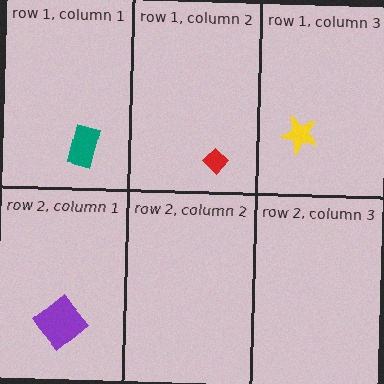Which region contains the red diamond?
The row 1, column 2 region.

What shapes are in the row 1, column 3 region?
The yellow star.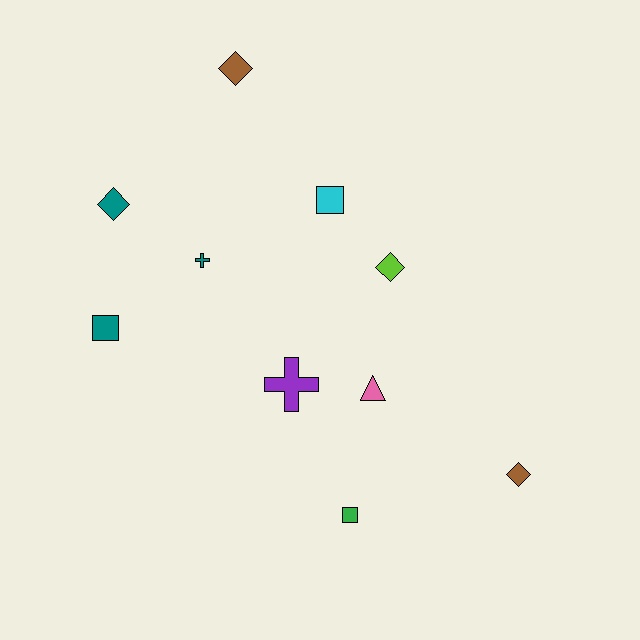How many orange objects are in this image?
There are no orange objects.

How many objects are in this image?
There are 10 objects.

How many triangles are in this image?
There is 1 triangle.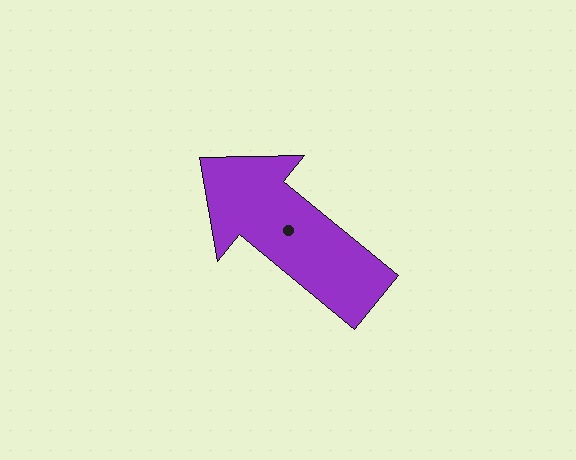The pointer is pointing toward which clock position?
Roughly 10 o'clock.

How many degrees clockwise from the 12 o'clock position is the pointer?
Approximately 309 degrees.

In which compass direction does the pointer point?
Northwest.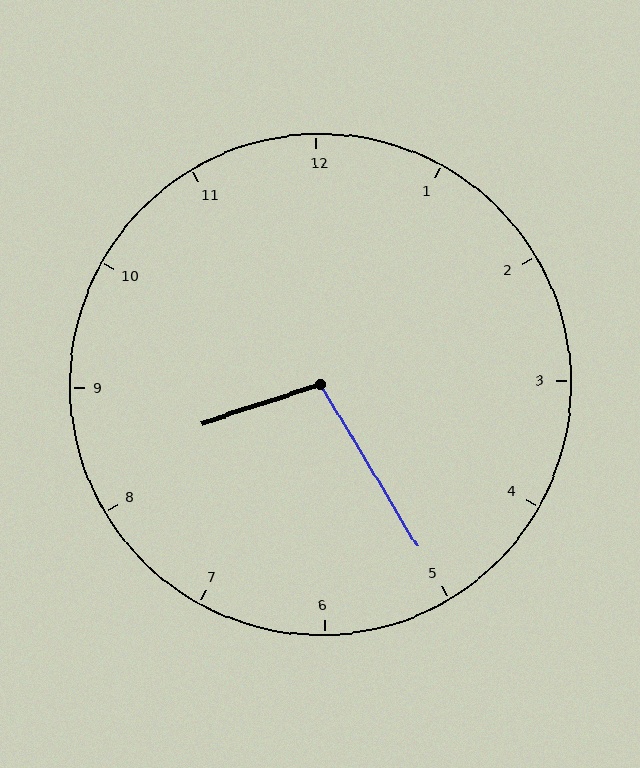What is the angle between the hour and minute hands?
Approximately 102 degrees.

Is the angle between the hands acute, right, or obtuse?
It is obtuse.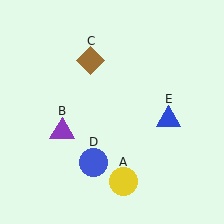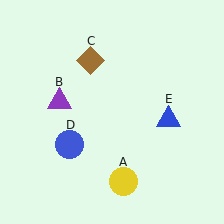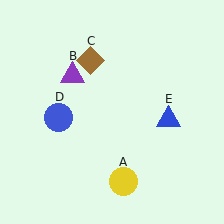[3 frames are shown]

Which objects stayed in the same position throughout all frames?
Yellow circle (object A) and brown diamond (object C) and blue triangle (object E) remained stationary.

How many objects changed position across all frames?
2 objects changed position: purple triangle (object B), blue circle (object D).